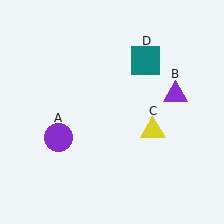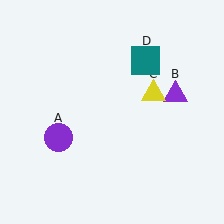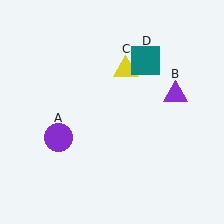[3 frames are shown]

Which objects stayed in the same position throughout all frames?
Purple circle (object A) and purple triangle (object B) and teal square (object D) remained stationary.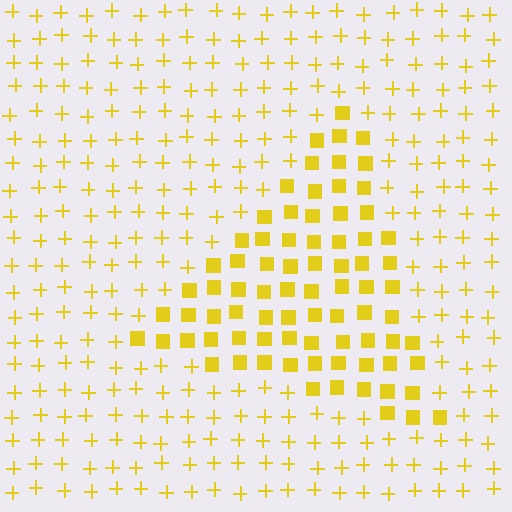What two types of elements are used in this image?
The image uses squares inside the triangle region and plus signs outside it.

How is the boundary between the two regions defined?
The boundary is defined by a change in element shape: squares inside vs. plus signs outside. All elements share the same color and spacing.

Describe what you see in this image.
The image is filled with small yellow elements arranged in a uniform grid. A triangle-shaped region contains squares, while the surrounding area contains plus signs. The boundary is defined purely by the change in element shape.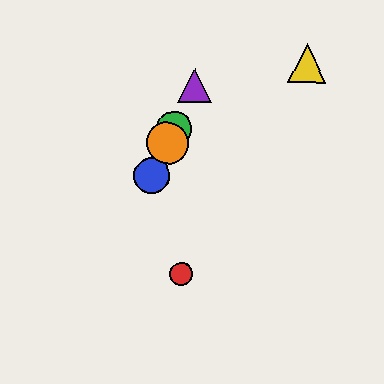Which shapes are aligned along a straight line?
The blue circle, the green circle, the purple triangle, the orange circle are aligned along a straight line.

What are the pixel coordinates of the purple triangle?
The purple triangle is at (195, 86).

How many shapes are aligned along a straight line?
4 shapes (the blue circle, the green circle, the purple triangle, the orange circle) are aligned along a straight line.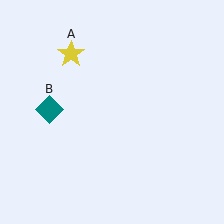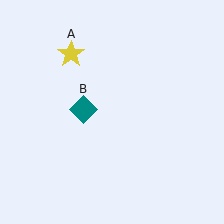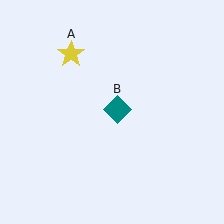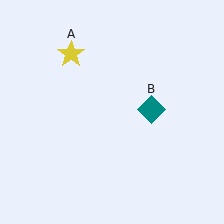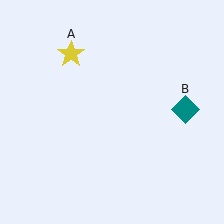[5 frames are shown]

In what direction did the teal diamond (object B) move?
The teal diamond (object B) moved right.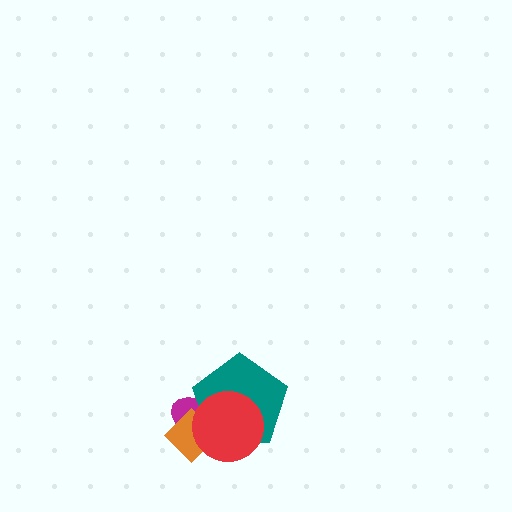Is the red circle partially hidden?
No, no other shape covers it.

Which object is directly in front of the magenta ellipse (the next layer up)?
The orange diamond is directly in front of the magenta ellipse.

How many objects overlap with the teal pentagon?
3 objects overlap with the teal pentagon.